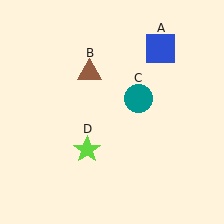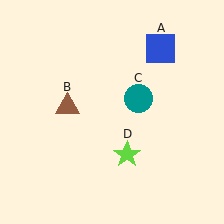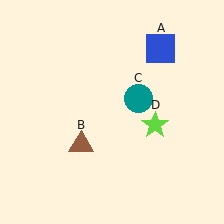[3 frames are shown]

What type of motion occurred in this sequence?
The brown triangle (object B), lime star (object D) rotated counterclockwise around the center of the scene.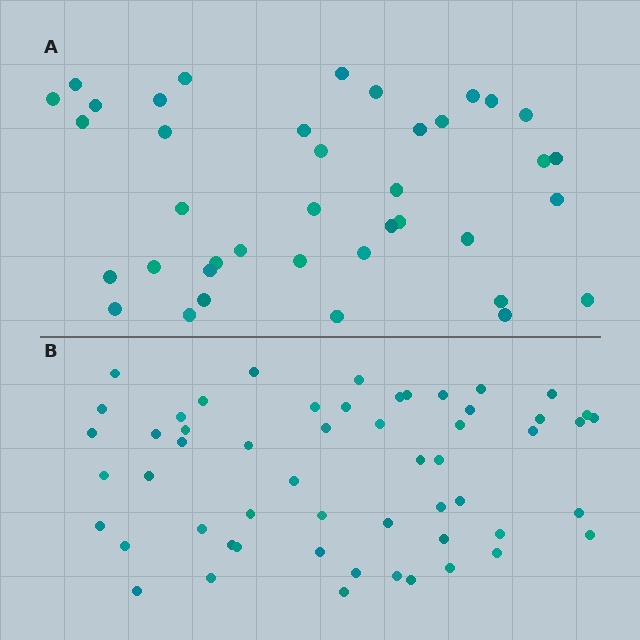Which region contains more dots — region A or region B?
Region B (the bottom region) has more dots.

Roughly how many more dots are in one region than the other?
Region B has approximately 15 more dots than region A.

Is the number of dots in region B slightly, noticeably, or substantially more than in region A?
Region B has noticeably more, but not dramatically so. The ratio is roughly 1.4 to 1.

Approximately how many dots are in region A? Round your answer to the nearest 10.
About 40 dots. (The exact count is 39, which rounds to 40.)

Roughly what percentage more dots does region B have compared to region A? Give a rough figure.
About 40% more.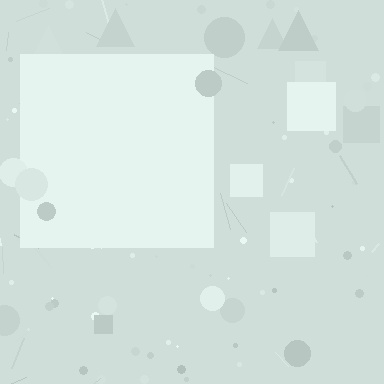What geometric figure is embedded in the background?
A square is embedded in the background.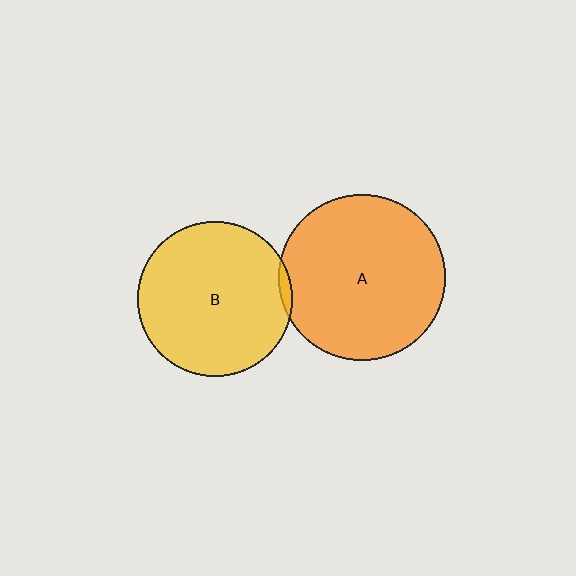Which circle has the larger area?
Circle A (orange).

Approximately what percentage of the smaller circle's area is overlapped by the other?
Approximately 5%.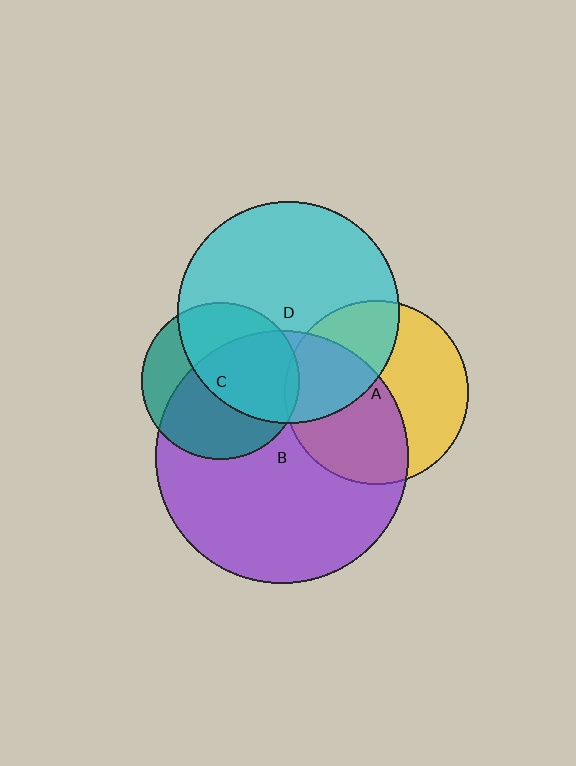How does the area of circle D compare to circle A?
Approximately 1.5 times.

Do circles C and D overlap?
Yes.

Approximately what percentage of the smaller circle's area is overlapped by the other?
Approximately 55%.